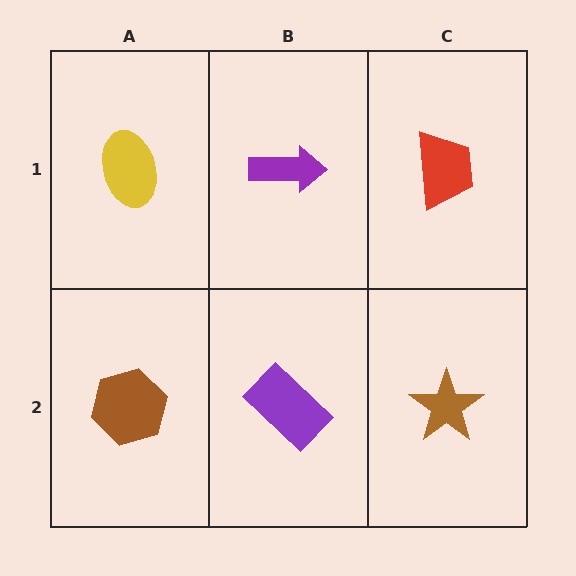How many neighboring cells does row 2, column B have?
3.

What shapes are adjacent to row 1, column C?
A brown star (row 2, column C), a purple arrow (row 1, column B).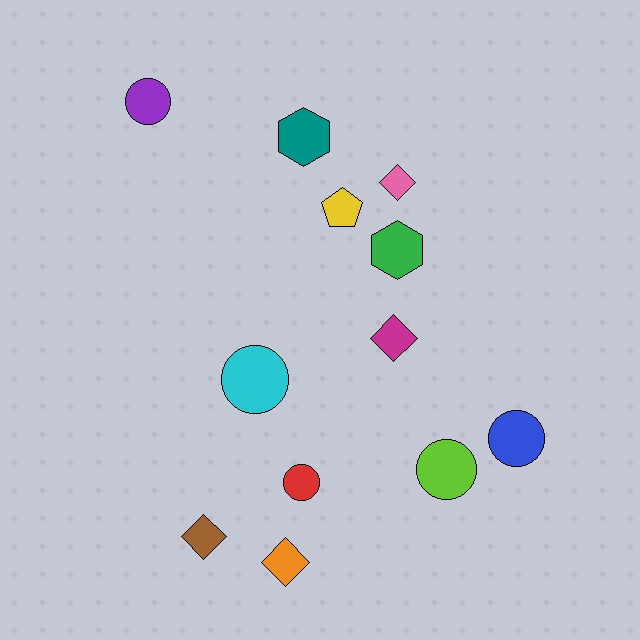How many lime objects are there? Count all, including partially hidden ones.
There is 1 lime object.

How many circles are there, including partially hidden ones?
There are 5 circles.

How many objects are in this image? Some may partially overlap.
There are 12 objects.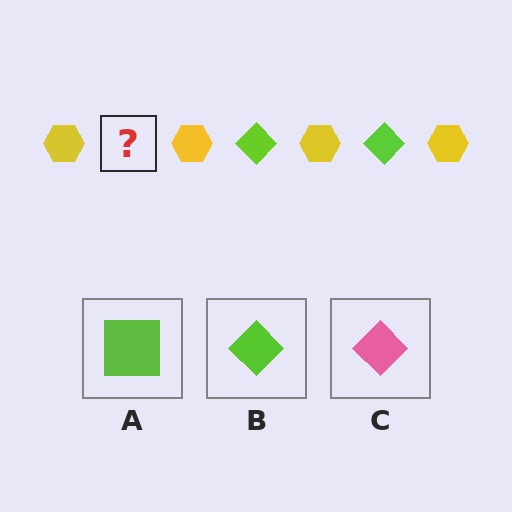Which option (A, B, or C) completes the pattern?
B.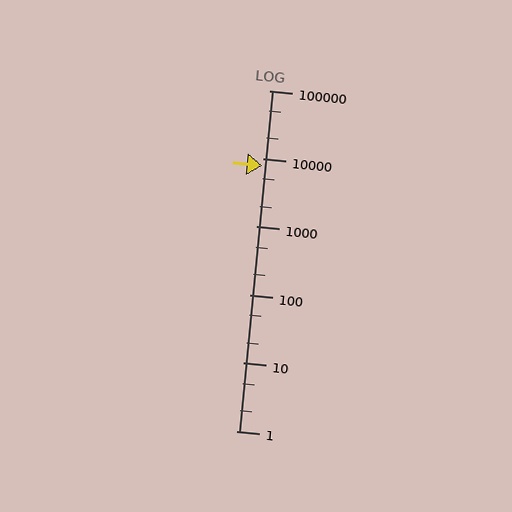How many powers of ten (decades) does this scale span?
The scale spans 5 decades, from 1 to 100000.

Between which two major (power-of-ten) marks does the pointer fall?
The pointer is between 1000 and 10000.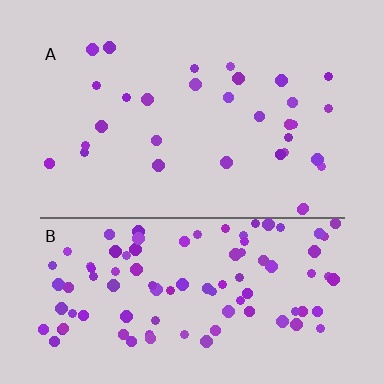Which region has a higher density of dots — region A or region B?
B (the bottom).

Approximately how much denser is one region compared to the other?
Approximately 3.2× — region B over region A.